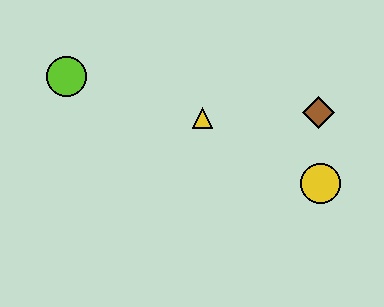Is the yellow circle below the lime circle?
Yes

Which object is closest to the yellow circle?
The brown diamond is closest to the yellow circle.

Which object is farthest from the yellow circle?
The lime circle is farthest from the yellow circle.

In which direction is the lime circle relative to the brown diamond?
The lime circle is to the left of the brown diamond.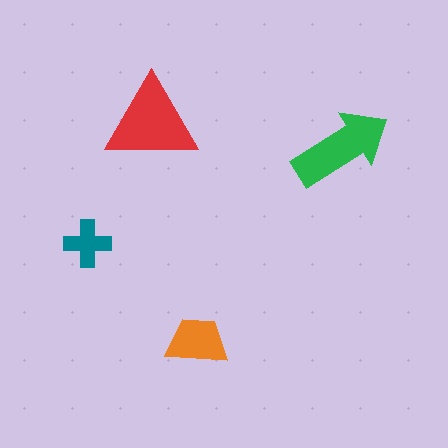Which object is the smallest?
The teal cross.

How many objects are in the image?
There are 4 objects in the image.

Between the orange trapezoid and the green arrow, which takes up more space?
The green arrow.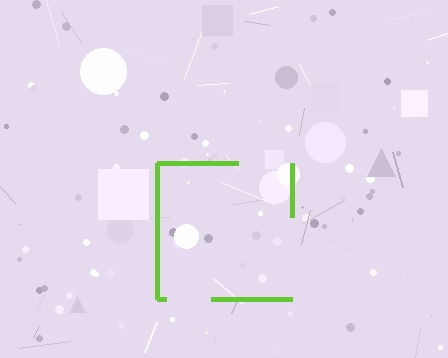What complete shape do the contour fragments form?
The contour fragments form a square.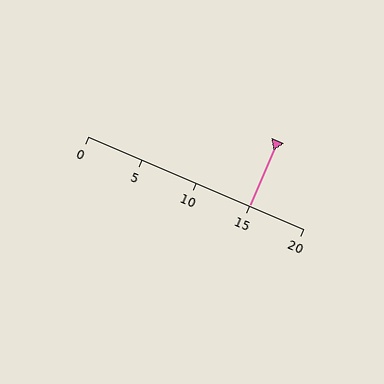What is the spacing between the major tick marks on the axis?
The major ticks are spaced 5 apart.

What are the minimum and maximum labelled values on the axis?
The axis runs from 0 to 20.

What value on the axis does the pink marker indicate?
The marker indicates approximately 15.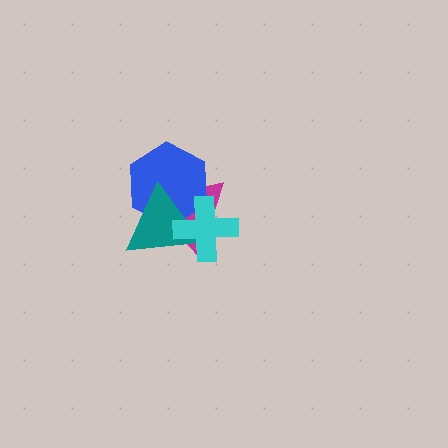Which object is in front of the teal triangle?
The cyan cross is in front of the teal triangle.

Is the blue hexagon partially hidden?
Yes, it is partially covered by another shape.